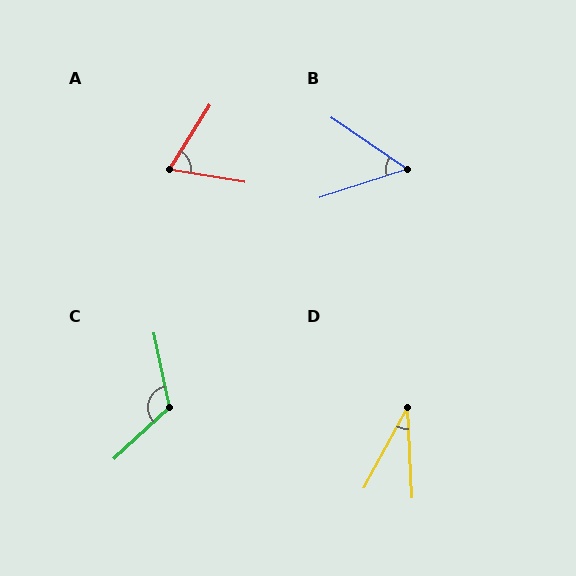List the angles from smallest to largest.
D (31°), B (52°), A (67°), C (121°).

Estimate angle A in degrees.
Approximately 67 degrees.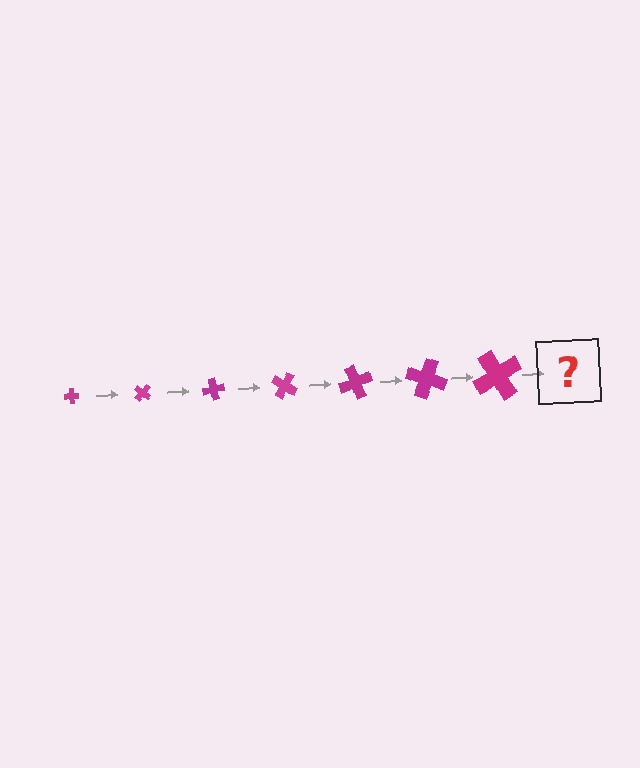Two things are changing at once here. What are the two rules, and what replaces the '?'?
The two rules are that the cross grows larger each step and it rotates 40 degrees each step. The '?' should be a cross, larger than the previous one and rotated 280 degrees from the start.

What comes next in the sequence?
The next element should be a cross, larger than the previous one and rotated 280 degrees from the start.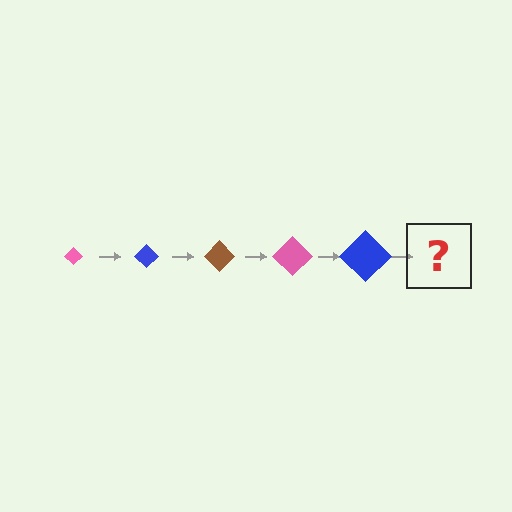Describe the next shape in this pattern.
It should be a brown diamond, larger than the previous one.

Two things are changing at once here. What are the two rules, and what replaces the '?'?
The two rules are that the diamond grows larger each step and the color cycles through pink, blue, and brown. The '?' should be a brown diamond, larger than the previous one.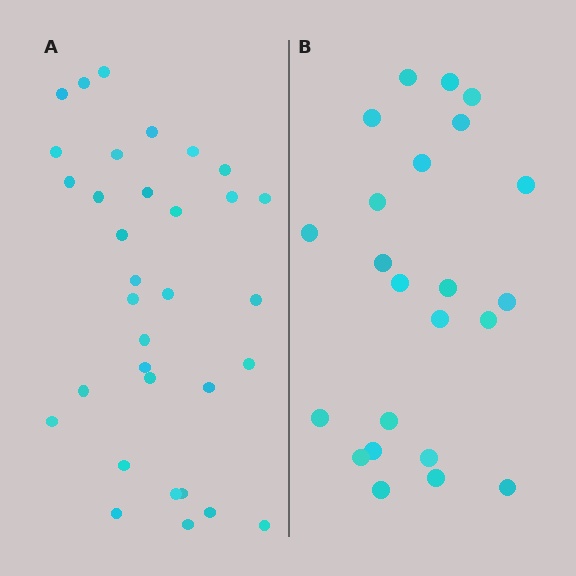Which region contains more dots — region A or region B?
Region A (the left region) has more dots.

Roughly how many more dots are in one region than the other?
Region A has roughly 10 or so more dots than region B.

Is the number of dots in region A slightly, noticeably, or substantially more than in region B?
Region A has noticeably more, but not dramatically so. The ratio is roughly 1.4 to 1.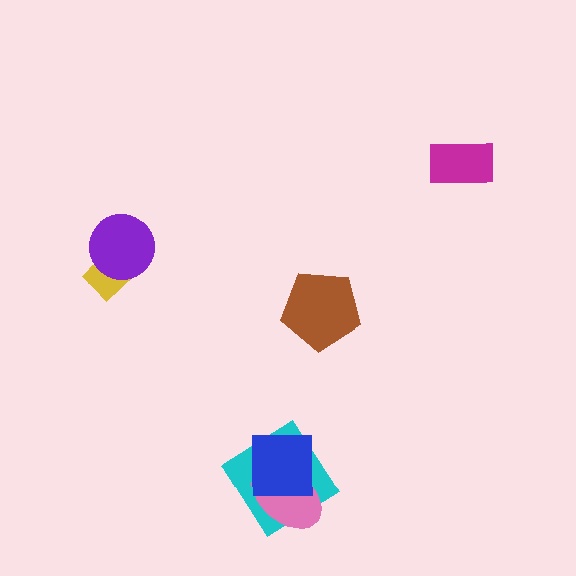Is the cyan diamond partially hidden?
Yes, it is partially covered by another shape.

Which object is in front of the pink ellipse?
The blue square is in front of the pink ellipse.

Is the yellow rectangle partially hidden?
Yes, it is partially covered by another shape.